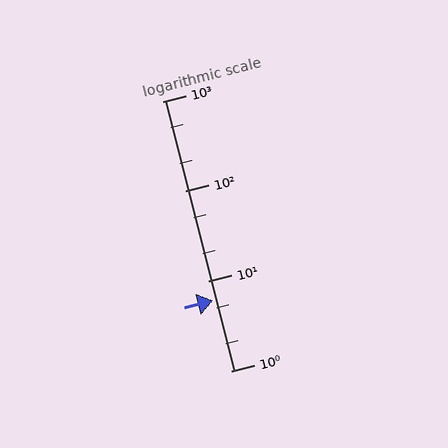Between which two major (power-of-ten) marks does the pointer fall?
The pointer is between 1 and 10.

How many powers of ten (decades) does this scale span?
The scale spans 3 decades, from 1 to 1000.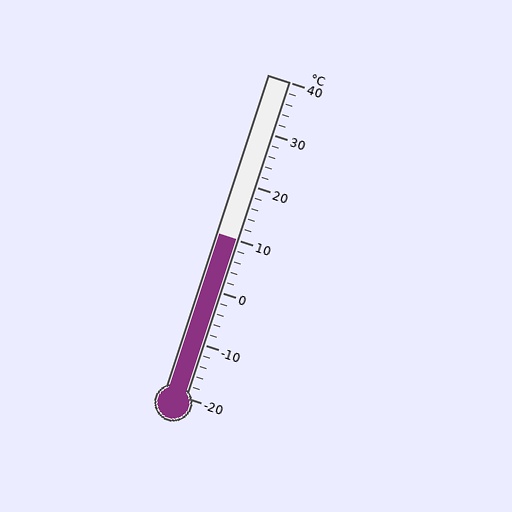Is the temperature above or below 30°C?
The temperature is below 30°C.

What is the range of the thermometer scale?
The thermometer scale ranges from -20°C to 40°C.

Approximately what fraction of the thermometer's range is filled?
The thermometer is filled to approximately 50% of its range.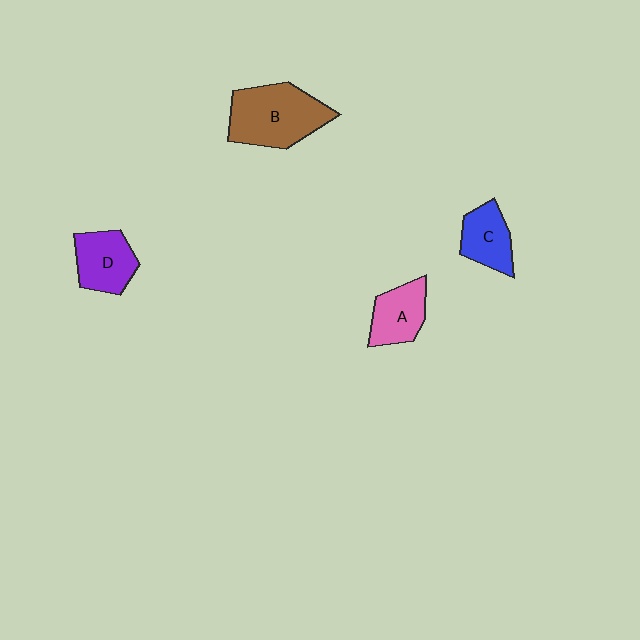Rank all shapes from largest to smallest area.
From largest to smallest: B (brown), D (purple), A (pink), C (blue).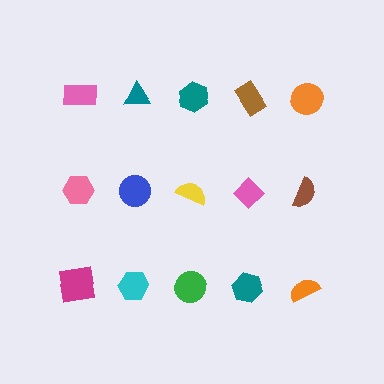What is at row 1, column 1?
A pink rectangle.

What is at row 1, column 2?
A teal triangle.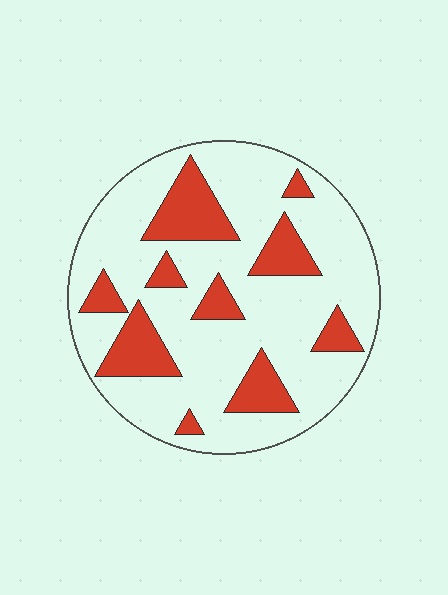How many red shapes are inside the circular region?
10.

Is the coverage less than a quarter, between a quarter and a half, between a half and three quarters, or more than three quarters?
Less than a quarter.